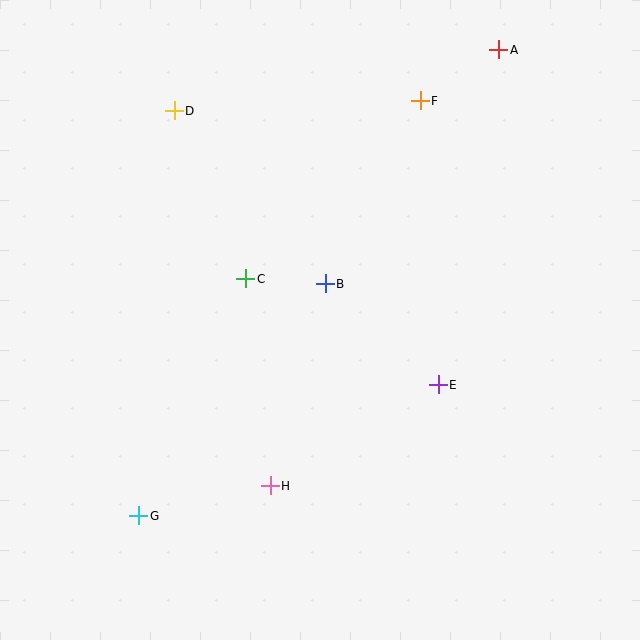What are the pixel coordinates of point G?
Point G is at (139, 516).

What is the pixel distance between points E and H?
The distance between E and H is 196 pixels.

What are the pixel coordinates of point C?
Point C is at (246, 279).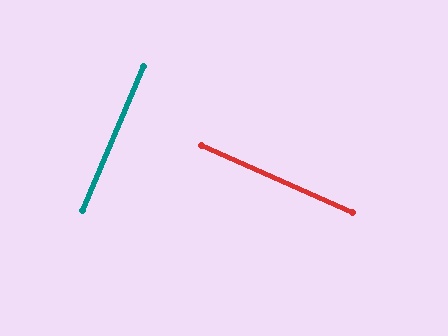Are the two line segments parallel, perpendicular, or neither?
Perpendicular — they meet at approximately 89°.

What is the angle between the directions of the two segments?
Approximately 89 degrees.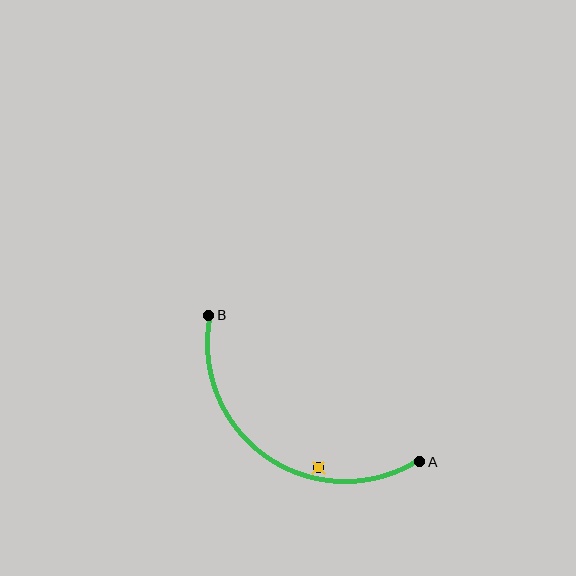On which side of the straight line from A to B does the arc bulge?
The arc bulges below and to the left of the straight line connecting A and B.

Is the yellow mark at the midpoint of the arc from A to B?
No — the yellow mark does not lie on the arc at all. It sits slightly inside the curve.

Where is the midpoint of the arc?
The arc midpoint is the point on the curve farthest from the straight line joining A and B. It sits below and to the left of that line.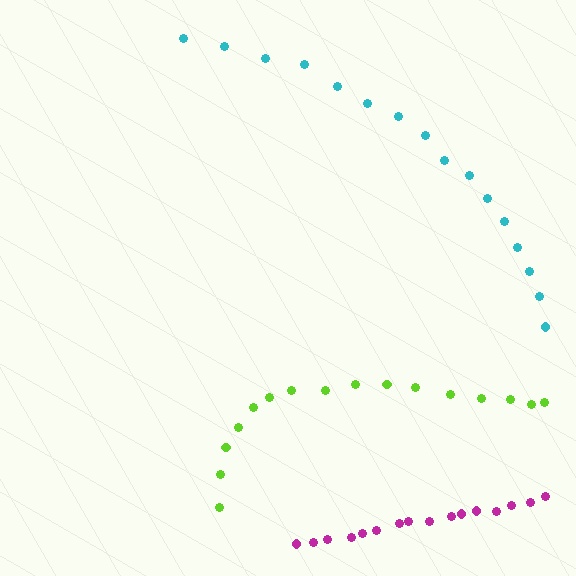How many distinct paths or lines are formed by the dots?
There are 3 distinct paths.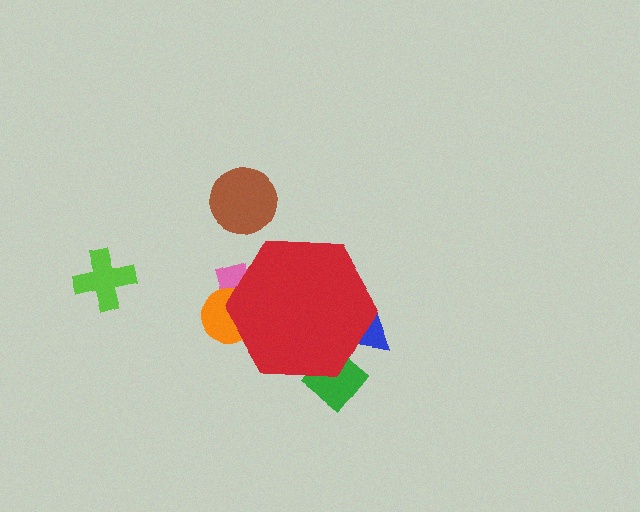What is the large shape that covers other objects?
A red hexagon.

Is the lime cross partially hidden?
No, the lime cross is fully visible.